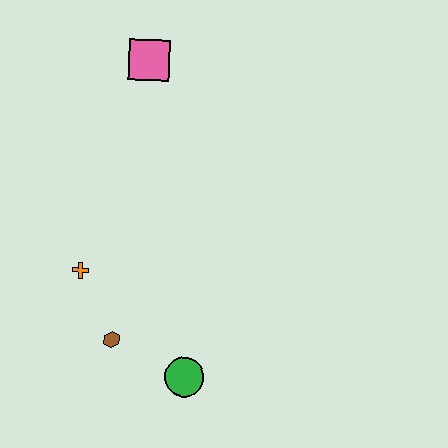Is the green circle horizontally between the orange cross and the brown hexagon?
No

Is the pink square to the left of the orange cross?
No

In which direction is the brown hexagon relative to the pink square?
The brown hexagon is below the pink square.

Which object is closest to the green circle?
The brown hexagon is closest to the green circle.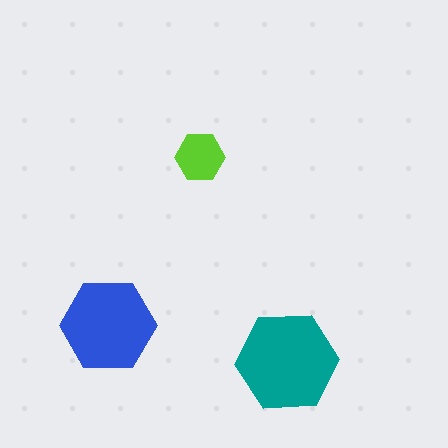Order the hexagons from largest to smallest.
the teal one, the blue one, the lime one.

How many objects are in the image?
There are 3 objects in the image.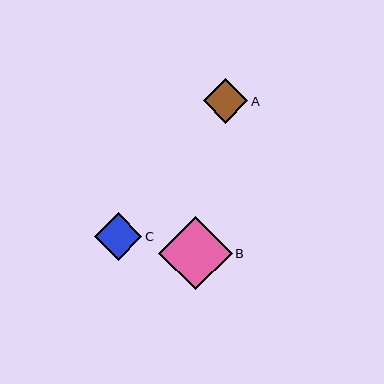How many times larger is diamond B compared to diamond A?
Diamond B is approximately 1.6 times the size of diamond A.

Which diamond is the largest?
Diamond B is the largest with a size of approximately 73 pixels.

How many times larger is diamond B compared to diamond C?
Diamond B is approximately 1.5 times the size of diamond C.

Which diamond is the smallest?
Diamond A is the smallest with a size of approximately 45 pixels.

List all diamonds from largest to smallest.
From largest to smallest: B, C, A.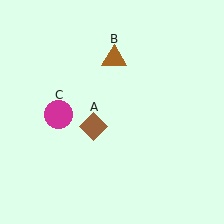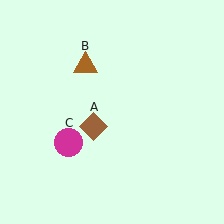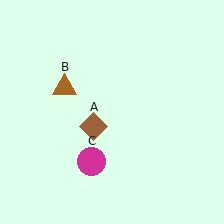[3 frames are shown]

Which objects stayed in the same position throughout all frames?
Brown diamond (object A) remained stationary.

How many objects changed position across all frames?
2 objects changed position: brown triangle (object B), magenta circle (object C).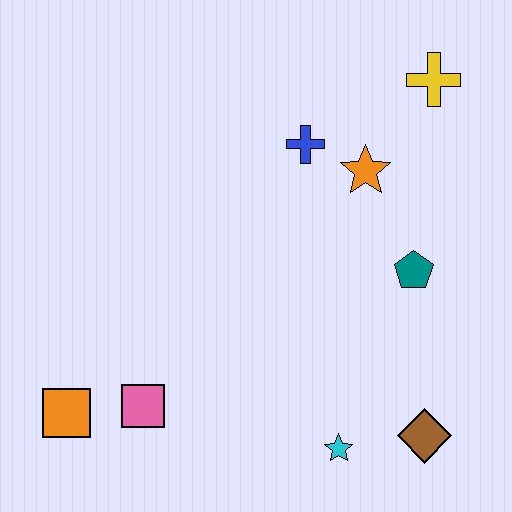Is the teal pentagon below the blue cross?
Yes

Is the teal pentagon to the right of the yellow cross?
No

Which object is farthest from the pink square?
The yellow cross is farthest from the pink square.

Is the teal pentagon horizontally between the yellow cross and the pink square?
Yes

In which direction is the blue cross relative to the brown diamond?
The blue cross is above the brown diamond.